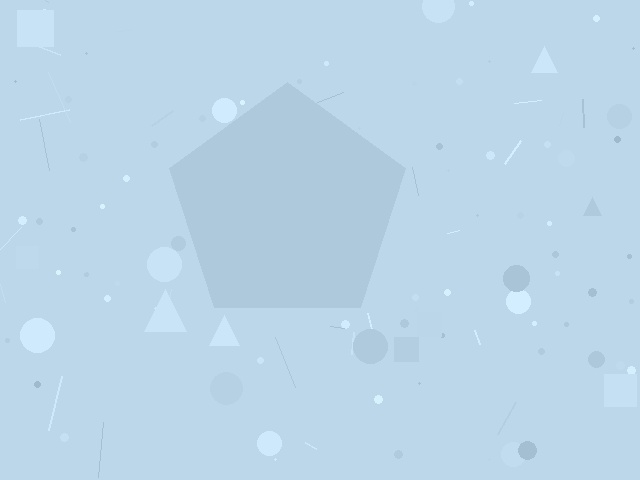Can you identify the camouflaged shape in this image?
The camouflaged shape is a pentagon.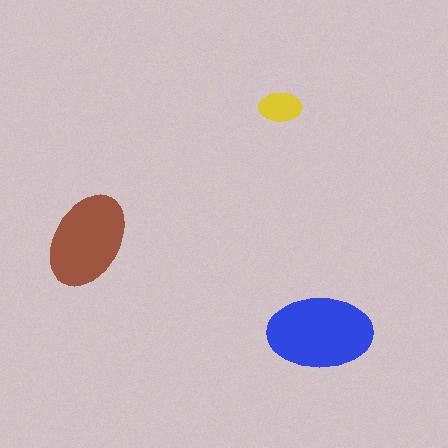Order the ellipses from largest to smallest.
the blue one, the brown one, the yellow one.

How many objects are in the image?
There are 3 objects in the image.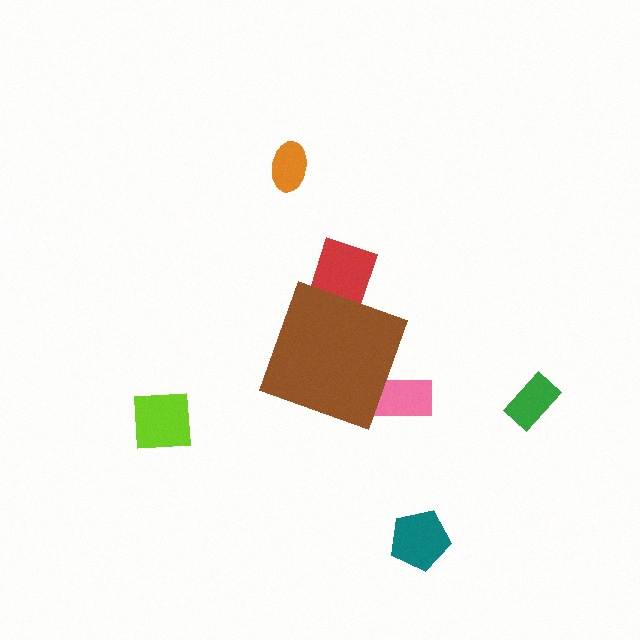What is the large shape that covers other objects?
A brown diamond.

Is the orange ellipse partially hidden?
No, the orange ellipse is fully visible.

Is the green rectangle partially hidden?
No, the green rectangle is fully visible.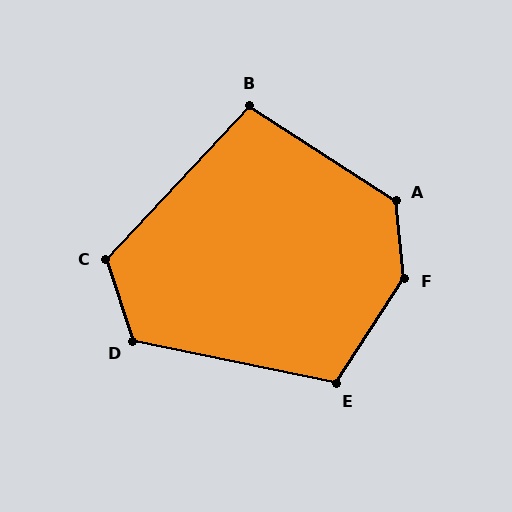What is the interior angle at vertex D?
Approximately 120 degrees (obtuse).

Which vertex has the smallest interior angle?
B, at approximately 100 degrees.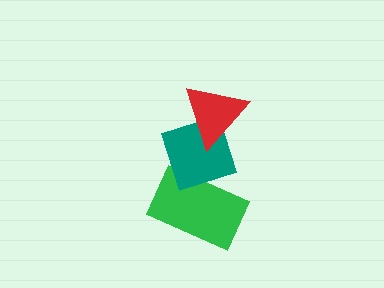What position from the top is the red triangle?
The red triangle is 1st from the top.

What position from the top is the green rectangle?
The green rectangle is 3rd from the top.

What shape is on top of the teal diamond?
The red triangle is on top of the teal diamond.